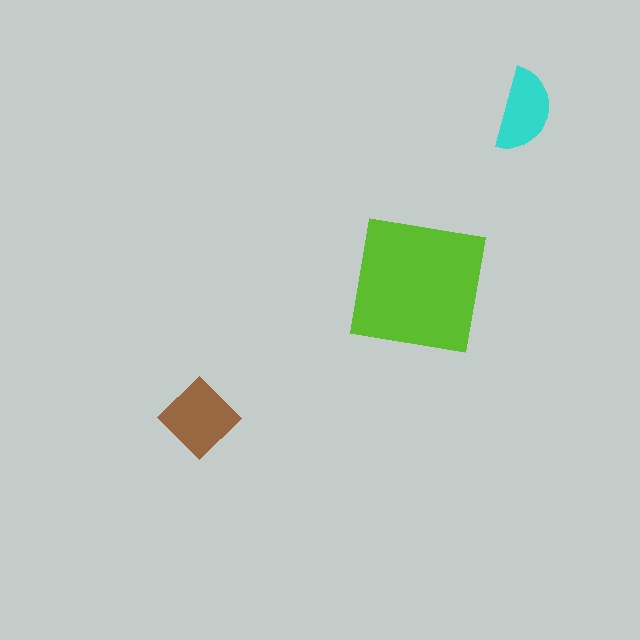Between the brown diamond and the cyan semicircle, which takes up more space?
The brown diamond.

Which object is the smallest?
The cyan semicircle.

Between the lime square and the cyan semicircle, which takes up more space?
The lime square.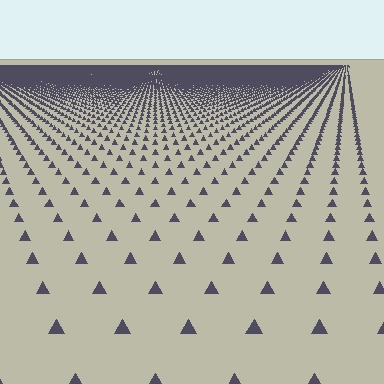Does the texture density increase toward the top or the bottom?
Density increases toward the top.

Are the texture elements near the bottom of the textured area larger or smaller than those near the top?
Larger. Near the bottom, elements are closer to the viewer and appear at a bigger on-screen size.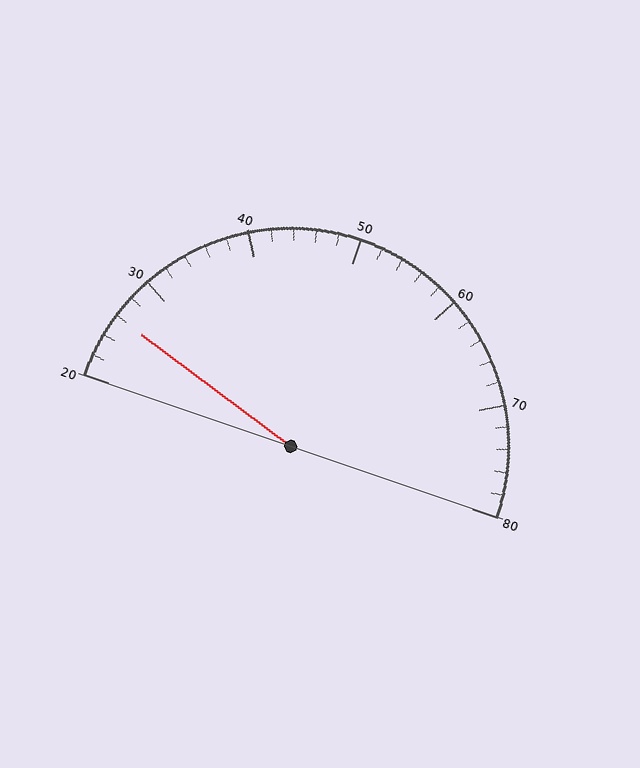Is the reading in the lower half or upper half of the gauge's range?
The reading is in the lower half of the range (20 to 80).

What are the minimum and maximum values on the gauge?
The gauge ranges from 20 to 80.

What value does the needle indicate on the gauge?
The needle indicates approximately 26.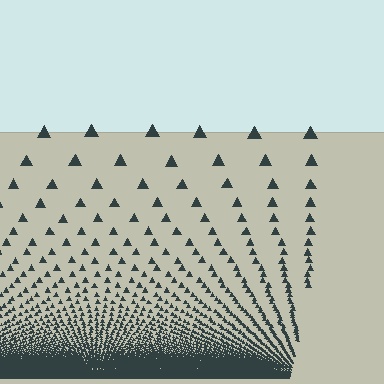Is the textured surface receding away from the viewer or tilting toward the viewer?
The surface appears to tilt toward the viewer. Texture elements get larger and sparser toward the top.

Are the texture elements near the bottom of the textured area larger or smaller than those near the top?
Smaller. The gradient is inverted — elements near the bottom are smaller and denser.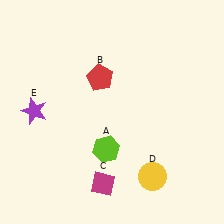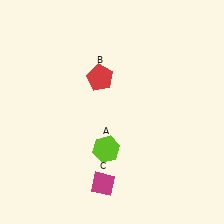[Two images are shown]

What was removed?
The yellow circle (D), the purple star (E) were removed in Image 2.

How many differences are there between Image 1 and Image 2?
There are 2 differences between the two images.